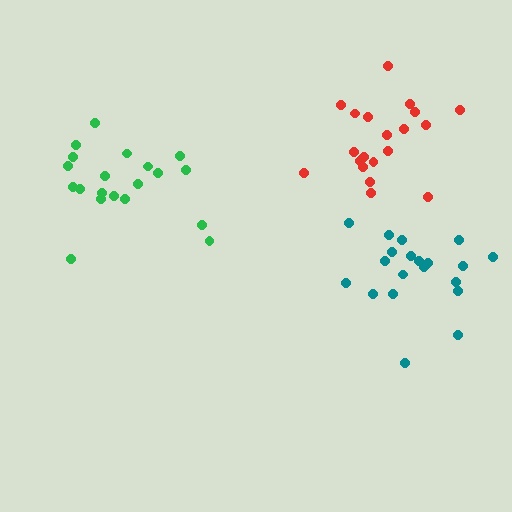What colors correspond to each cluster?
The clusters are colored: teal, red, green.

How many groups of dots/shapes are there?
There are 3 groups.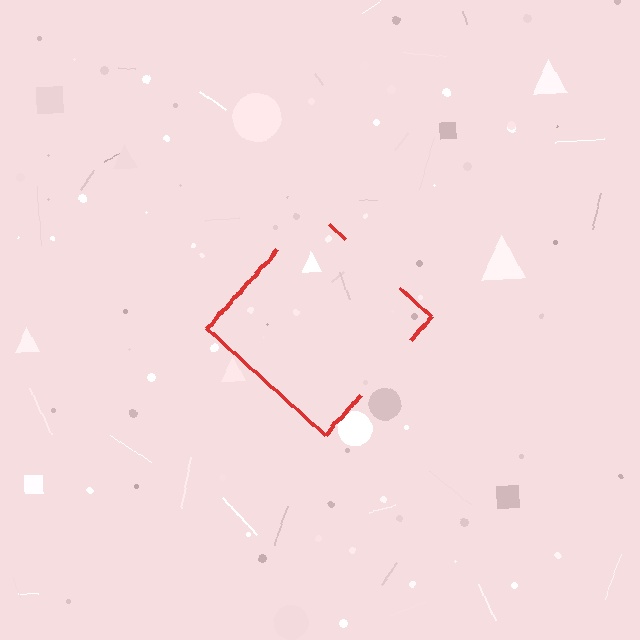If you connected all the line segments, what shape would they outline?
They would outline a diamond.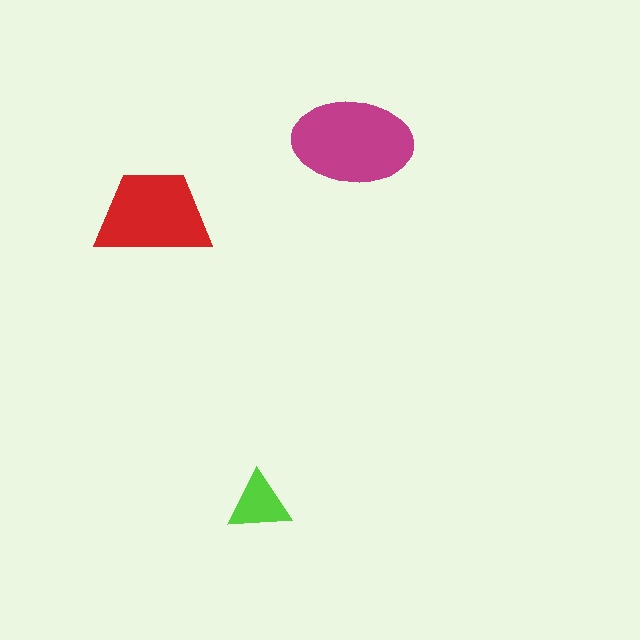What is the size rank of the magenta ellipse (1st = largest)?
1st.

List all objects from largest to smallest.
The magenta ellipse, the red trapezoid, the lime triangle.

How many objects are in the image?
There are 3 objects in the image.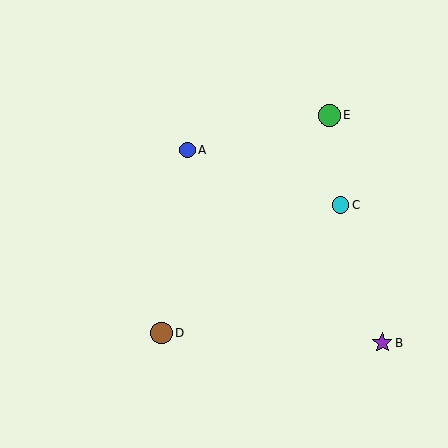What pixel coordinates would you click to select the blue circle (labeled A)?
Click at (188, 150) to select the blue circle A.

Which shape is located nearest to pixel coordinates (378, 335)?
The purple star (labeled B) at (382, 343) is nearest to that location.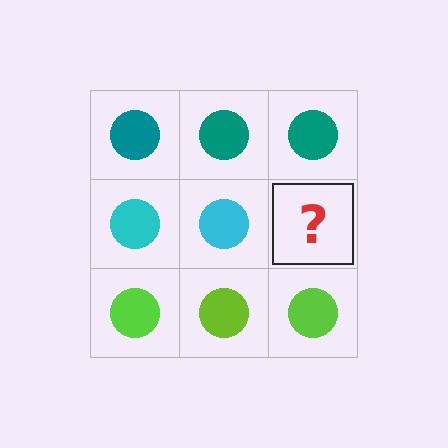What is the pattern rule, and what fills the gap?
The rule is that each row has a consistent color. The gap should be filled with a cyan circle.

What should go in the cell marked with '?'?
The missing cell should contain a cyan circle.